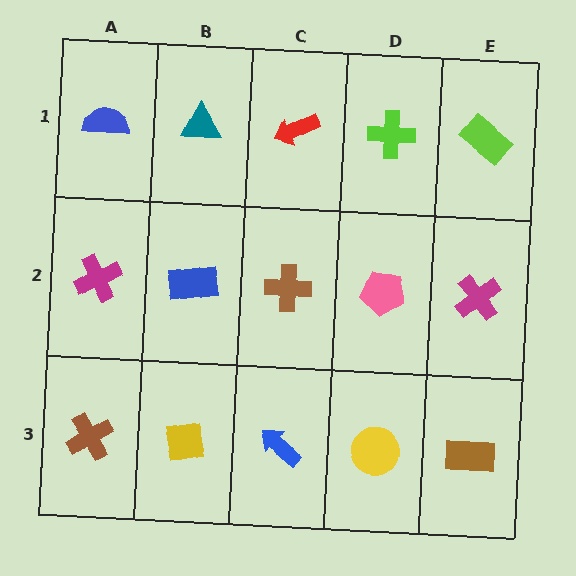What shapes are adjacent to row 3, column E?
A magenta cross (row 2, column E), a yellow circle (row 3, column D).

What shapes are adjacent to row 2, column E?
A lime rectangle (row 1, column E), a brown rectangle (row 3, column E), a pink pentagon (row 2, column D).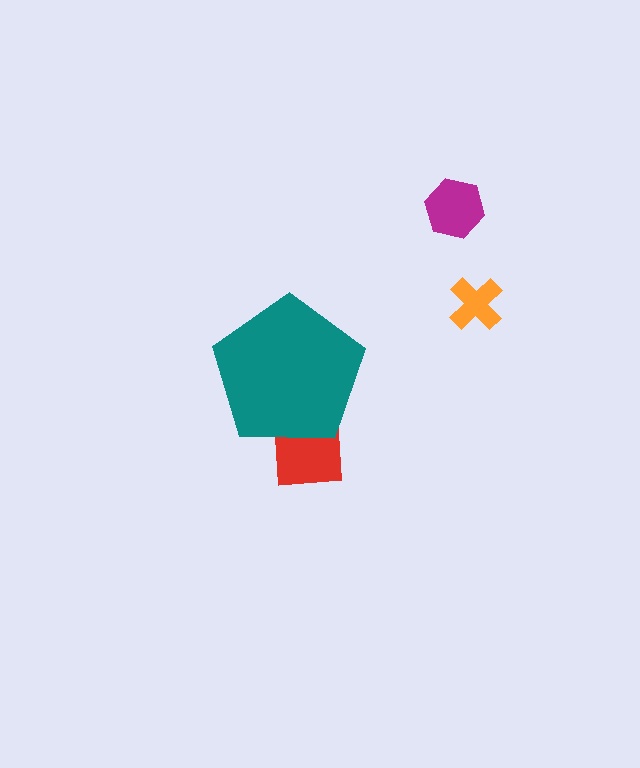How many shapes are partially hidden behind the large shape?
1 shape is partially hidden.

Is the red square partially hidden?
Yes, the red square is partially hidden behind the teal pentagon.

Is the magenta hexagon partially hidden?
No, the magenta hexagon is fully visible.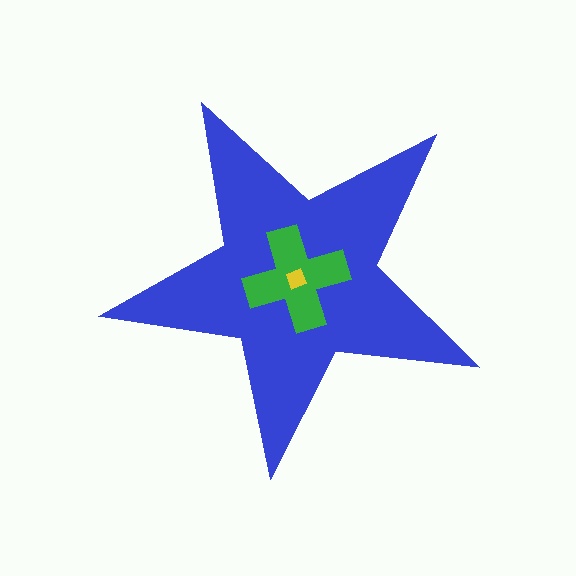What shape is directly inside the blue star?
The green cross.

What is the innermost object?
The yellow diamond.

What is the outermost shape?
The blue star.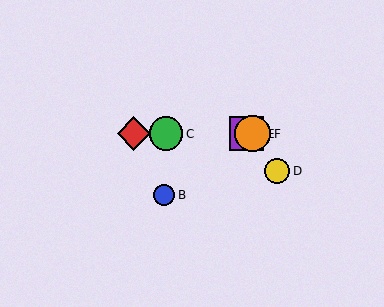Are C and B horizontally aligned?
No, C is at y≈134 and B is at y≈195.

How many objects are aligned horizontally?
4 objects (A, C, E, F) are aligned horizontally.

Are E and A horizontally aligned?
Yes, both are at y≈134.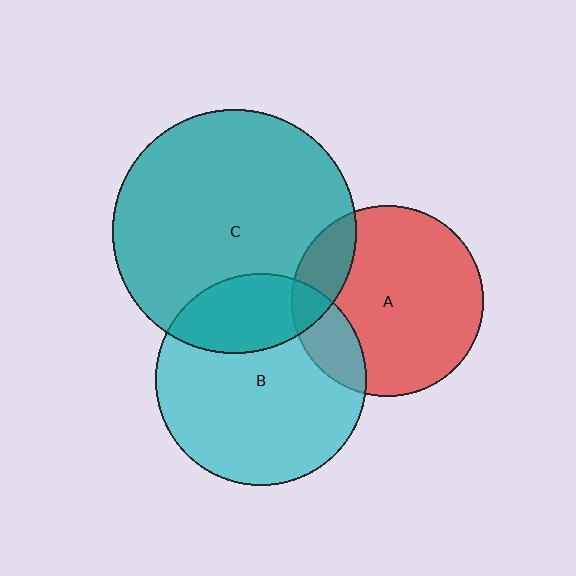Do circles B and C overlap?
Yes.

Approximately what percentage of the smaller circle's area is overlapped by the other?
Approximately 25%.